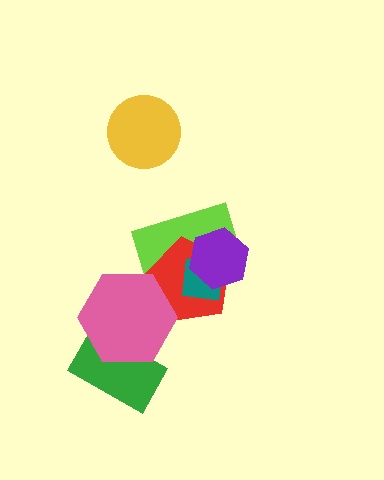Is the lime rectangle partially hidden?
Yes, it is partially covered by another shape.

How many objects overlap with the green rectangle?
1 object overlaps with the green rectangle.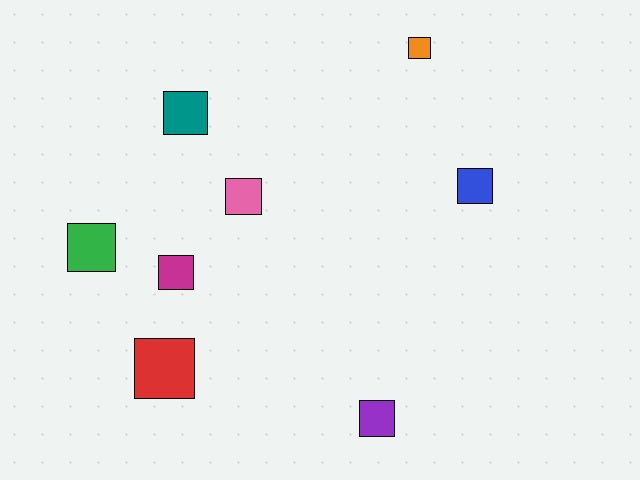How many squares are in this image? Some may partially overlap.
There are 8 squares.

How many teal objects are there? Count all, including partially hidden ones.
There is 1 teal object.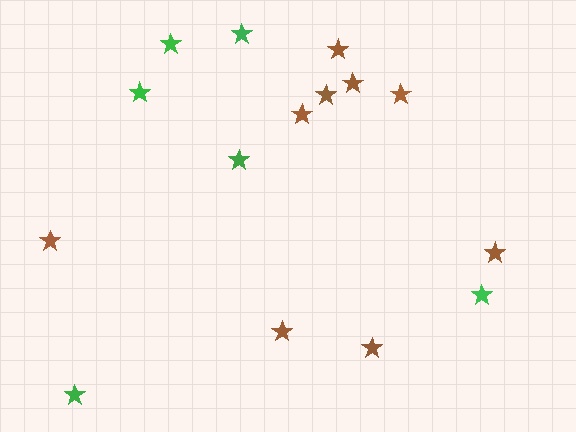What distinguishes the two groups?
There are 2 groups: one group of green stars (6) and one group of brown stars (9).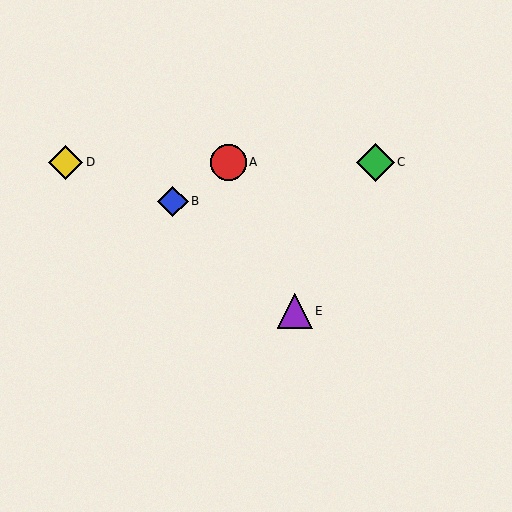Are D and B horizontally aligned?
No, D is at y≈162 and B is at y≈202.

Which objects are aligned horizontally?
Objects A, C, D are aligned horizontally.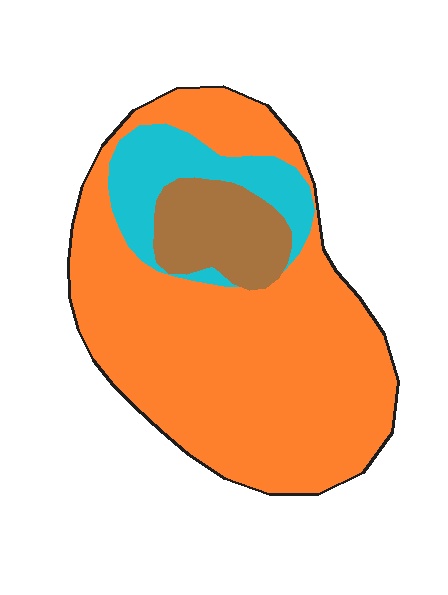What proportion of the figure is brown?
Brown takes up about one eighth (1/8) of the figure.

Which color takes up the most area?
Orange, at roughly 75%.